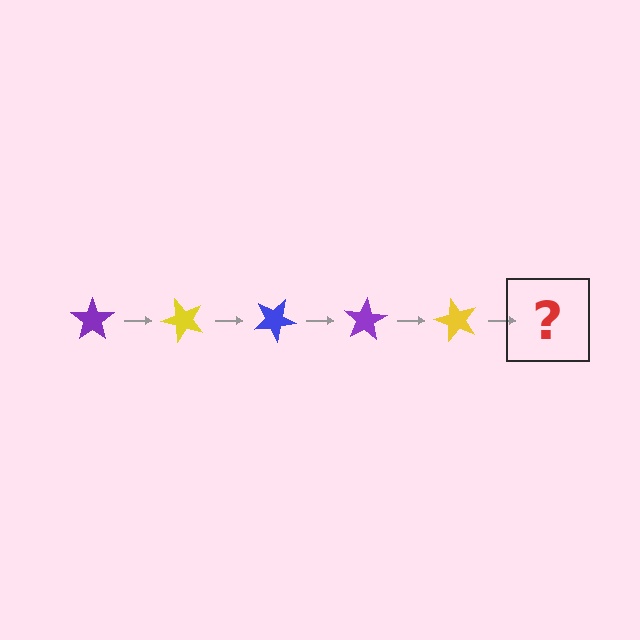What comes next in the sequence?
The next element should be a blue star, rotated 250 degrees from the start.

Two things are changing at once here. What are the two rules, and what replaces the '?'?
The two rules are that it rotates 50 degrees each step and the color cycles through purple, yellow, and blue. The '?' should be a blue star, rotated 250 degrees from the start.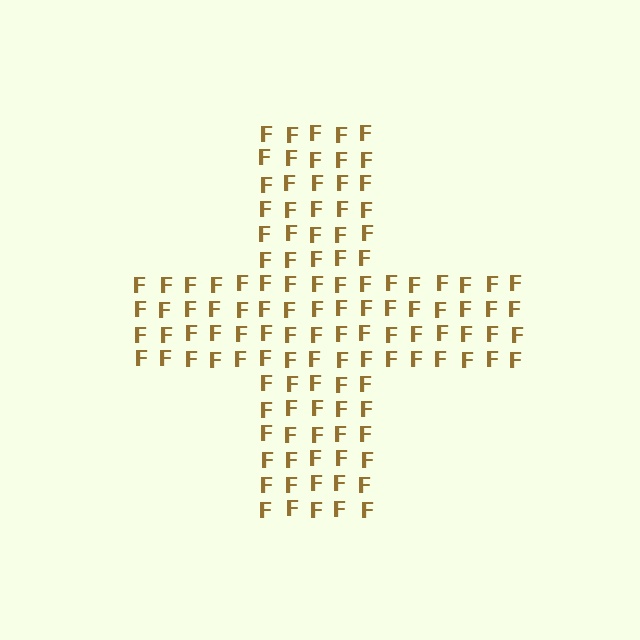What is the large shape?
The large shape is a cross.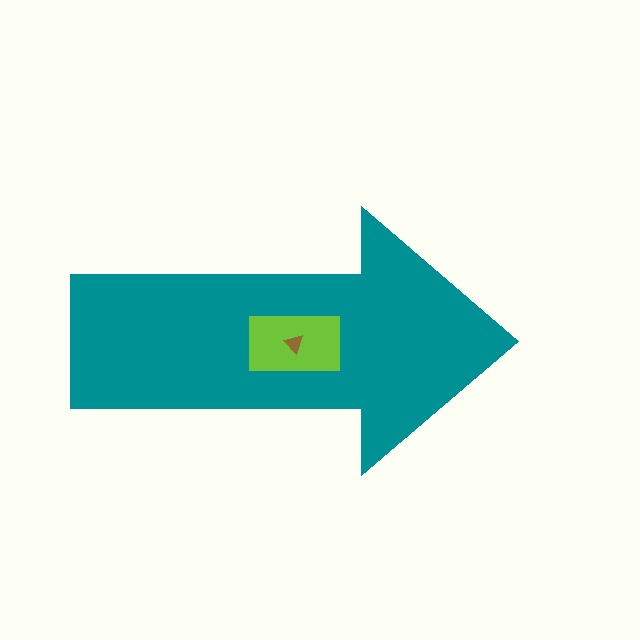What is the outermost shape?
The teal arrow.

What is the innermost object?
The brown triangle.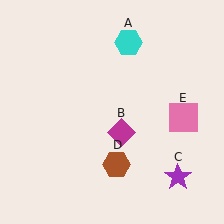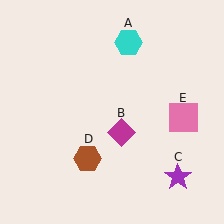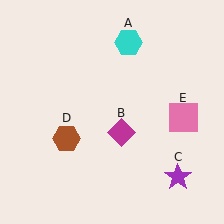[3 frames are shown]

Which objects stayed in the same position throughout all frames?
Cyan hexagon (object A) and magenta diamond (object B) and purple star (object C) and pink square (object E) remained stationary.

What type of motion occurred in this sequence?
The brown hexagon (object D) rotated clockwise around the center of the scene.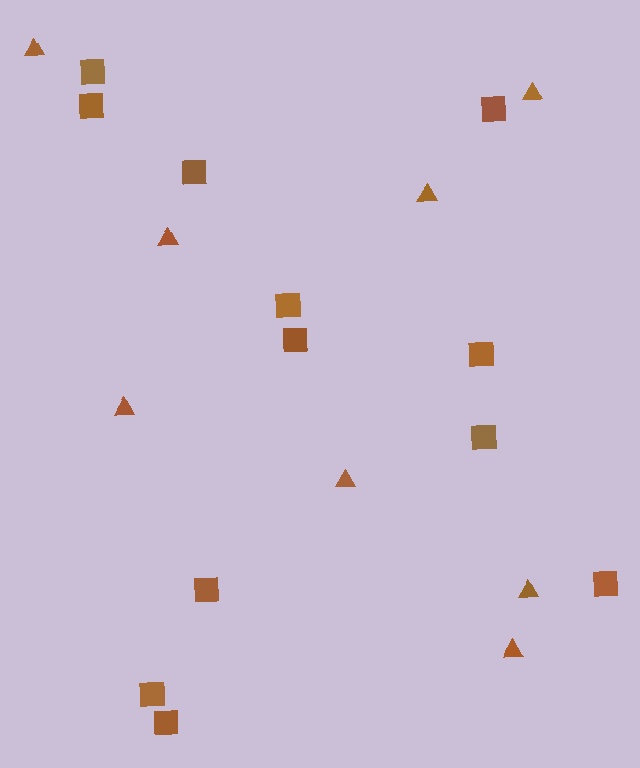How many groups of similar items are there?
There are 2 groups: one group of squares (12) and one group of triangles (8).